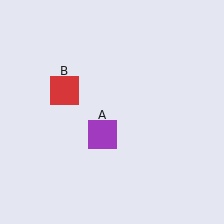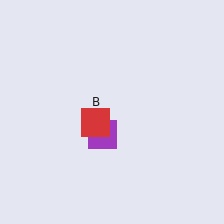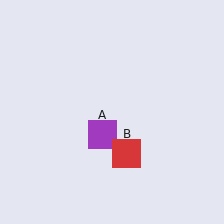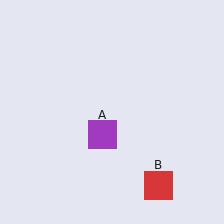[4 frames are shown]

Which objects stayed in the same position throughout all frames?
Purple square (object A) remained stationary.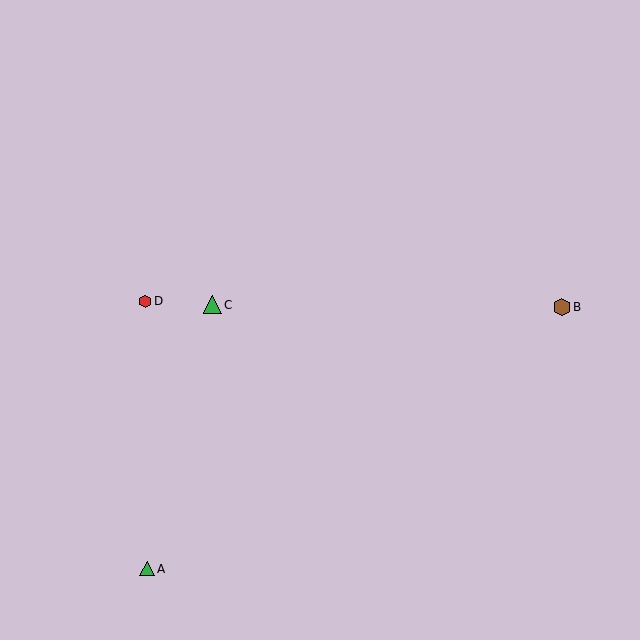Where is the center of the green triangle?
The center of the green triangle is at (147, 569).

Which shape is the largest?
The green triangle (labeled C) is the largest.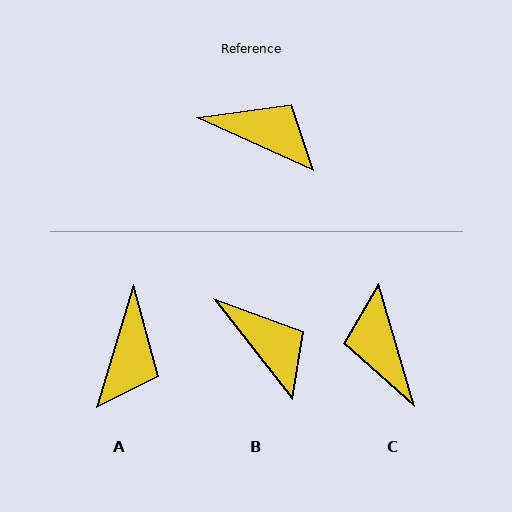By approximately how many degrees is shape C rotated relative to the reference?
Approximately 131 degrees counter-clockwise.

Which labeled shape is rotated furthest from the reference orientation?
C, about 131 degrees away.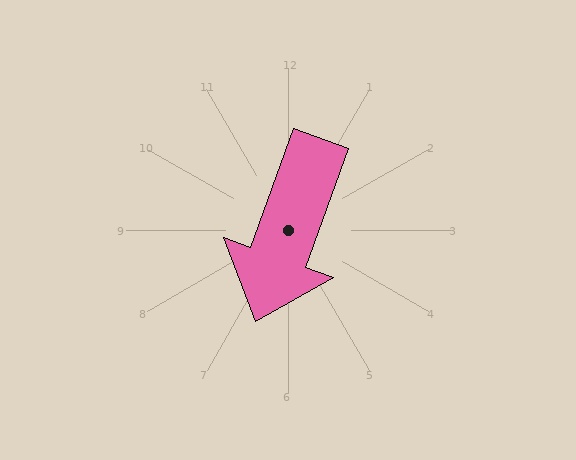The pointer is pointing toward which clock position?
Roughly 7 o'clock.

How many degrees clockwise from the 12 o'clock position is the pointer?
Approximately 200 degrees.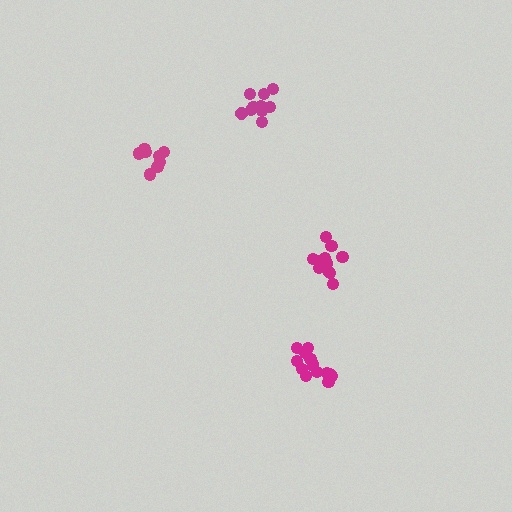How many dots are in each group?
Group 1: 8 dots, Group 2: 10 dots, Group 3: 14 dots, Group 4: 11 dots (43 total).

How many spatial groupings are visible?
There are 4 spatial groupings.